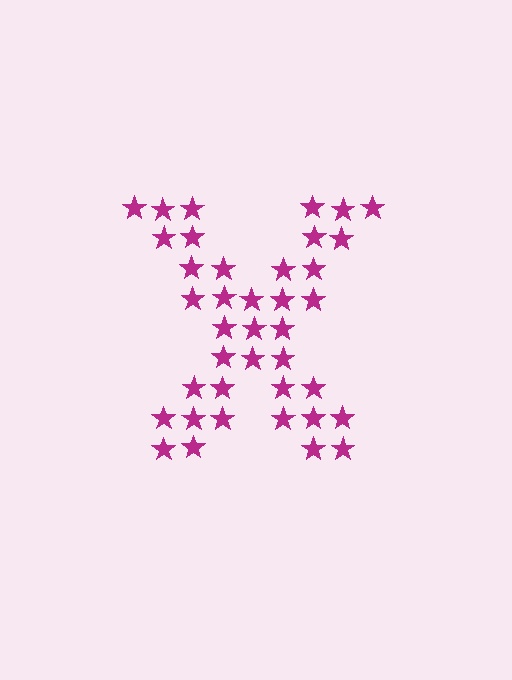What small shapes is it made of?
It is made of small stars.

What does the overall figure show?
The overall figure shows the letter X.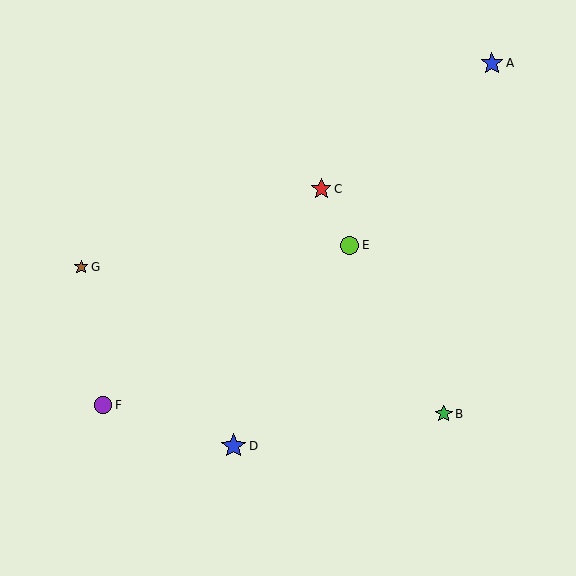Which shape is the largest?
The blue star (labeled D) is the largest.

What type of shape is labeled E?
Shape E is a lime circle.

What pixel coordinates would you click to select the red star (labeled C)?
Click at (321, 189) to select the red star C.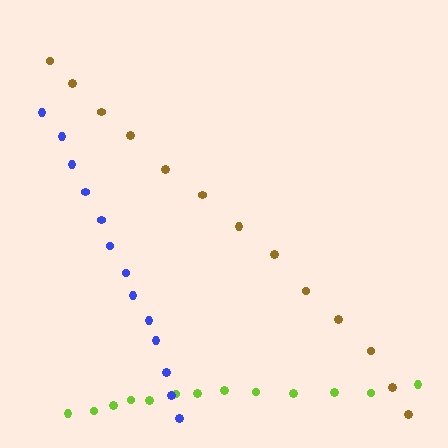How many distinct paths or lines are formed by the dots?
There are 3 distinct paths.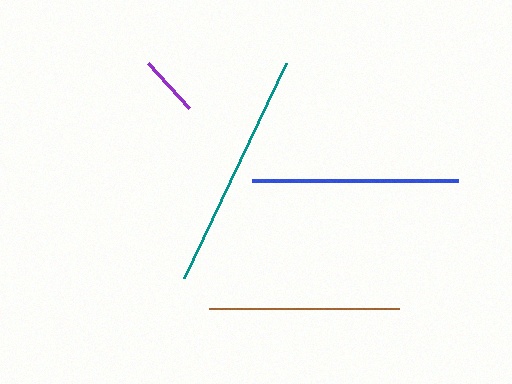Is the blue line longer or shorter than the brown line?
The blue line is longer than the brown line.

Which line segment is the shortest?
The purple line is the shortest at approximately 61 pixels.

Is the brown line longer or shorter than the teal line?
The teal line is longer than the brown line.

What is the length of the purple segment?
The purple segment is approximately 61 pixels long.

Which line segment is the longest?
The teal line is the longest at approximately 238 pixels.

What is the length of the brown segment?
The brown segment is approximately 190 pixels long.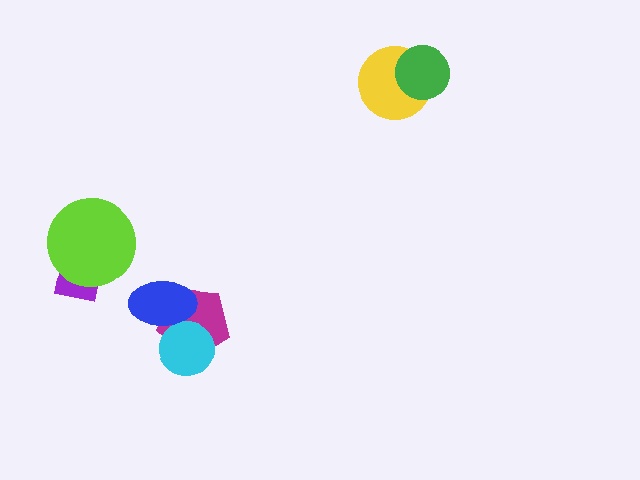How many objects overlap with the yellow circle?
1 object overlaps with the yellow circle.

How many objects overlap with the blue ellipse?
2 objects overlap with the blue ellipse.